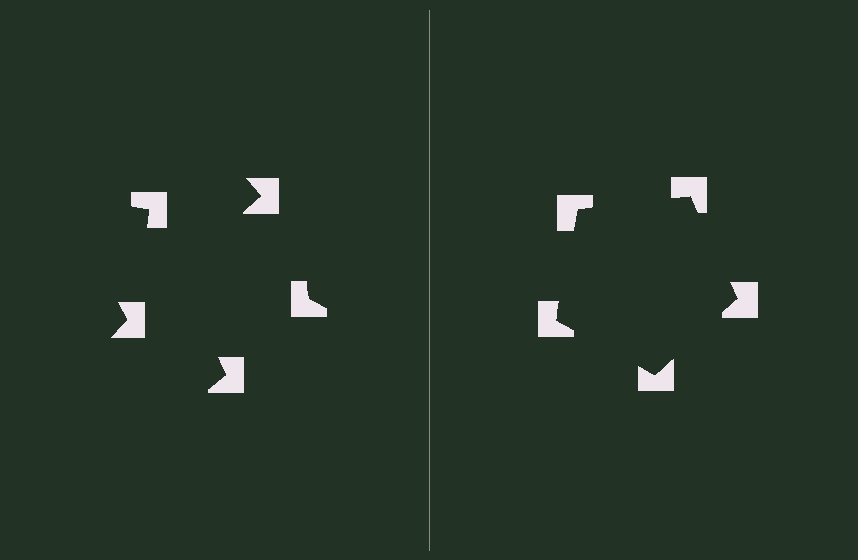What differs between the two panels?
The notched squares are positioned identically on both sides; only the wedge orientations differ. On the right they align to a pentagon; on the left they are misaligned.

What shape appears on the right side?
An illusory pentagon.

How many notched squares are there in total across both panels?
10 — 5 on each side.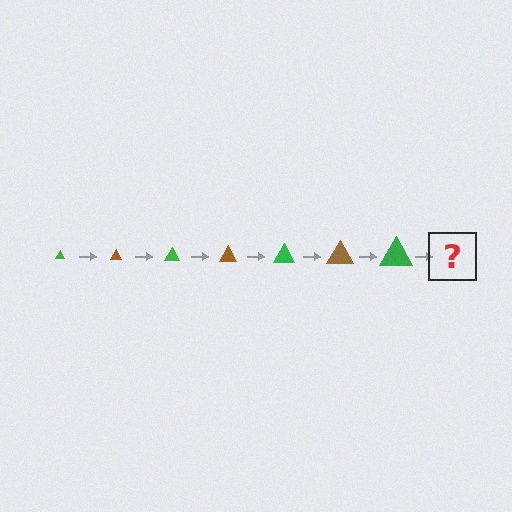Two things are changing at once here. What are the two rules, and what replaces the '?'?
The two rules are that the triangle grows larger each step and the color cycles through green and brown. The '?' should be a brown triangle, larger than the previous one.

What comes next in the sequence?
The next element should be a brown triangle, larger than the previous one.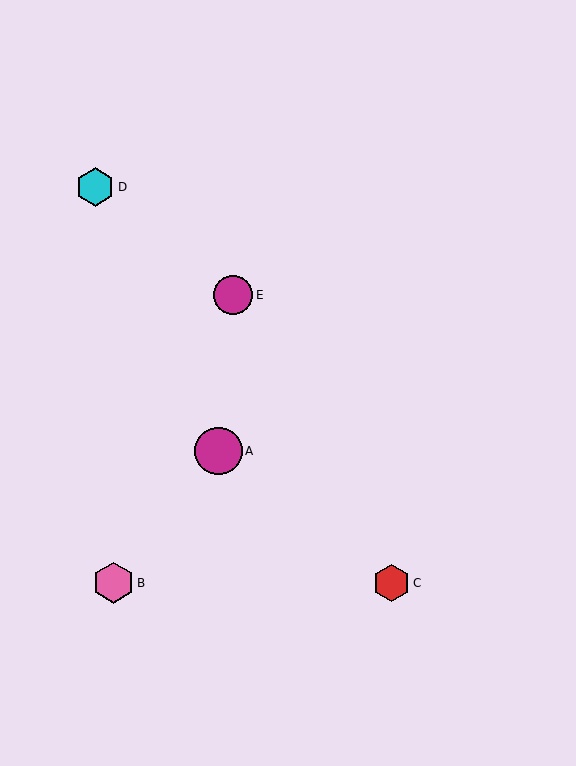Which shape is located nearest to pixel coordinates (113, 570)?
The pink hexagon (labeled B) at (114, 583) is nearest to that location.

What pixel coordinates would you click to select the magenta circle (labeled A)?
Click at (218, 451) to select the magenta circle A.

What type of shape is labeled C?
Shape C is a red hexagon.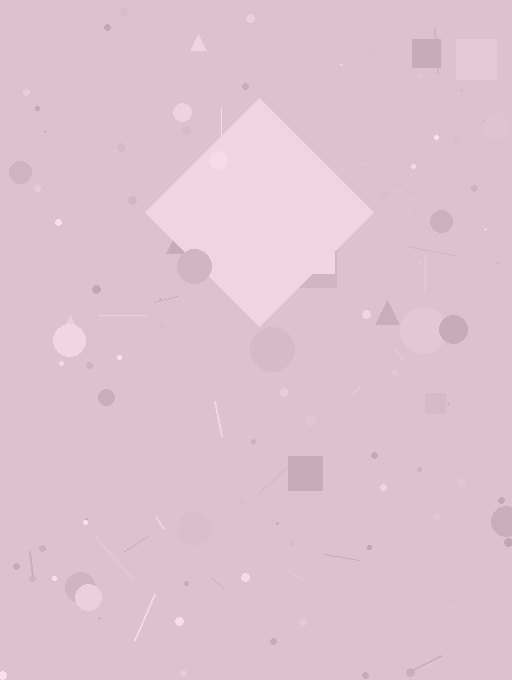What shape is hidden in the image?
A diamond is hidden in the image.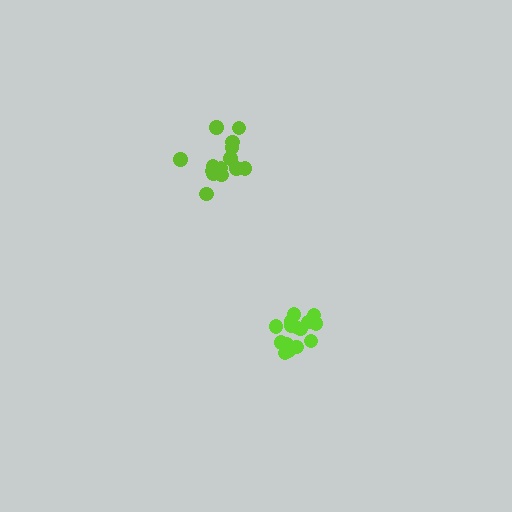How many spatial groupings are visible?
There are 2 spatial groupings.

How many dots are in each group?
Group 1: 15 dots, Group 2: 14 dots (29 total).